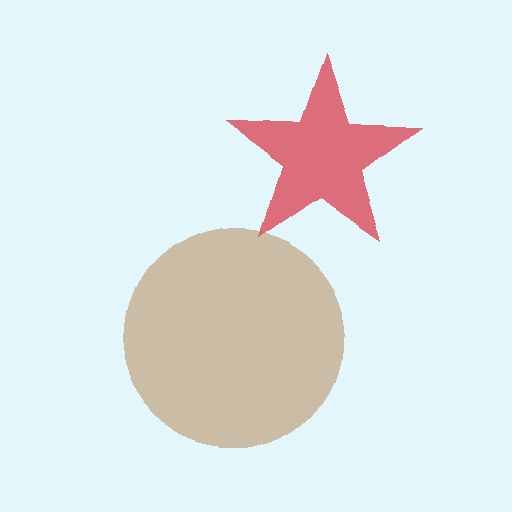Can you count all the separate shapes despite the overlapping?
Yes, there are 2 separate shapes.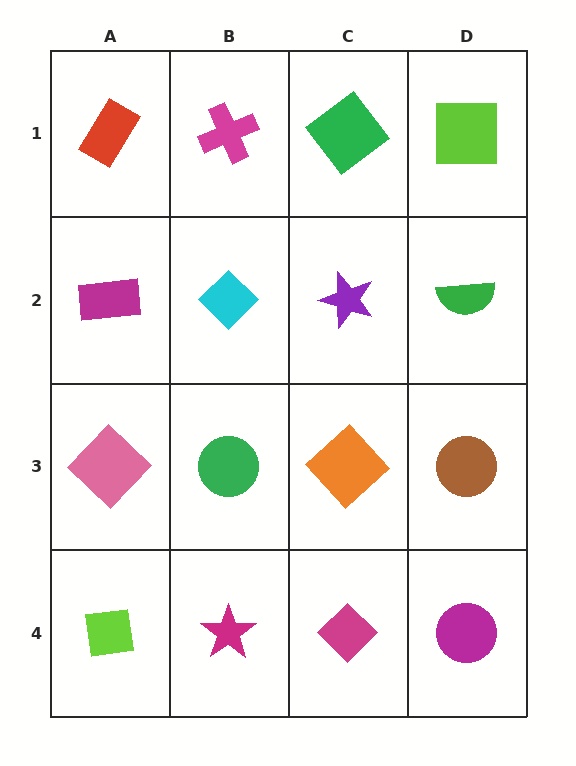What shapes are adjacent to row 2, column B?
A magenta cross (row 1, column B), a green circle (row 3, column B), a magenta rectangle (row 2, column A), a purple star (row 2, column C).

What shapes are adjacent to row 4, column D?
A brown circle (row 3, column D), a magenta diamond (row 4, column C).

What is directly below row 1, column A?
A magenta rectangle.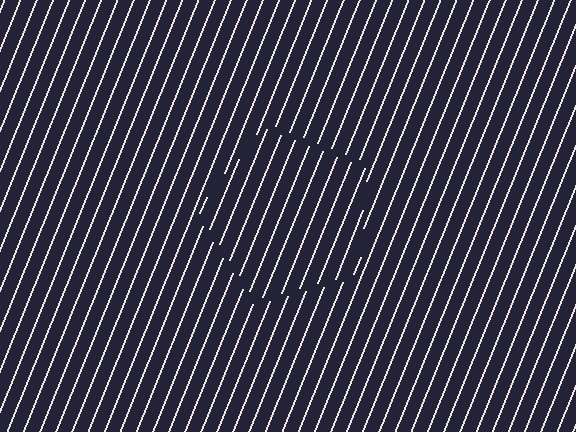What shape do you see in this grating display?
An illusory pentagon. The interior of the shape contains the same grating, shifted by half a period — the contour is defined by the phase discontinuity where line-ends from the inner and outer gratings abut.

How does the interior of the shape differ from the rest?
The interior of the shape contains the same grating, shifted by half a period — the contour is defined by the phase discontinuity where line-ends from the inner and outer gratings abut.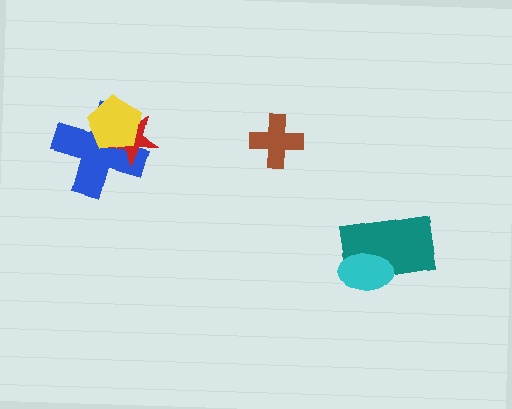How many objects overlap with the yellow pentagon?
2 objects overlap with the yellow pentagon.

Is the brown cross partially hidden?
No, no other shape covers it.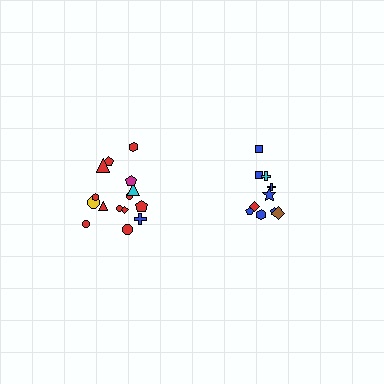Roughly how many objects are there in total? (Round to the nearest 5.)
Roughly 25 objects in total.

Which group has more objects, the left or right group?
The left group.